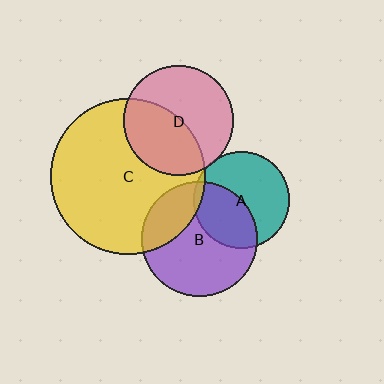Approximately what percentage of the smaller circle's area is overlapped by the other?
Approximately 5%.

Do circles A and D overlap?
Yes.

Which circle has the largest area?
Circle C (yellow).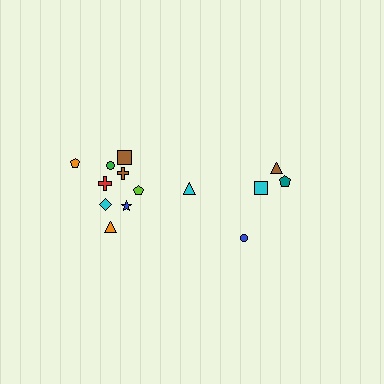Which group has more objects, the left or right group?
The left group.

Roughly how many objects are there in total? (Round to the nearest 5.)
Roughly 15 objects in total.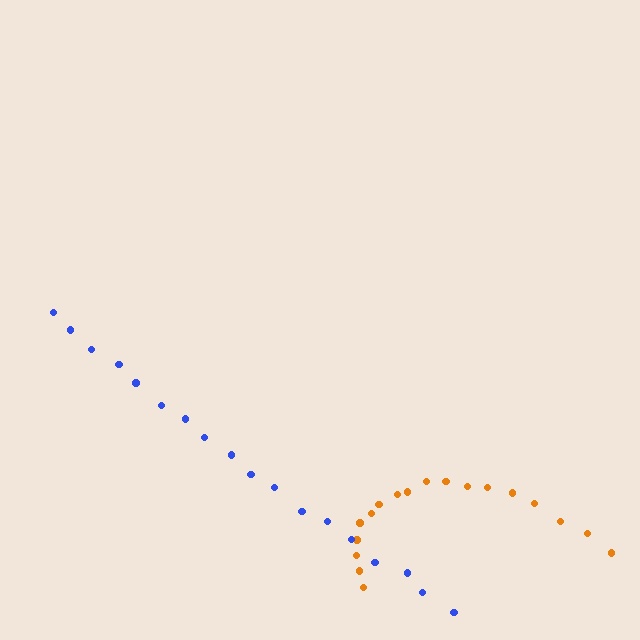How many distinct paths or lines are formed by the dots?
There are 2 distinct paths.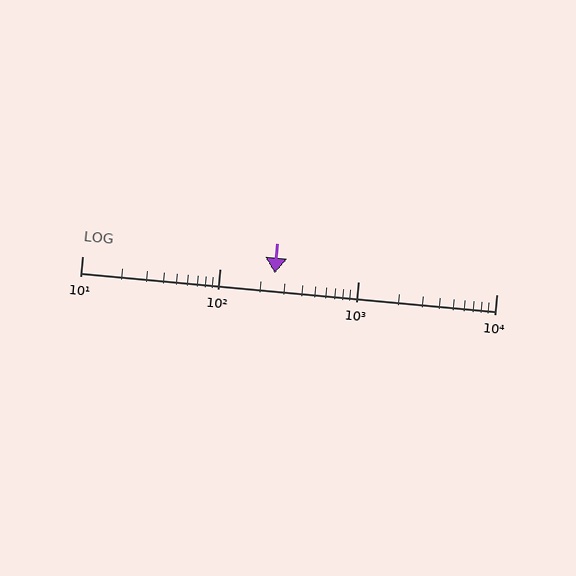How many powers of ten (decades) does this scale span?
The scale spans 3 decades, from 10 to 10000.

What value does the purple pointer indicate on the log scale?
The pointer indicates approximately 250.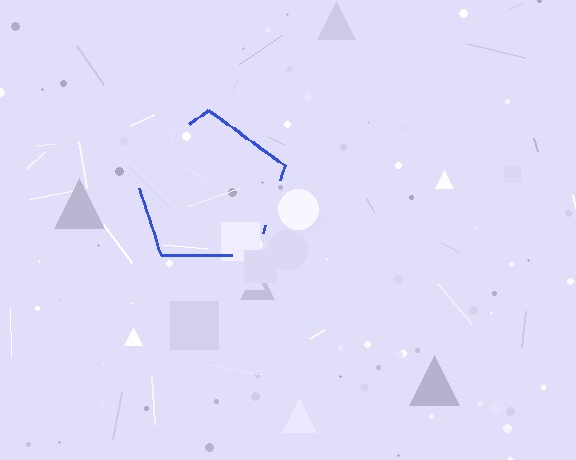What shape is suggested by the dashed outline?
The dashed outline suggests a pentagon.